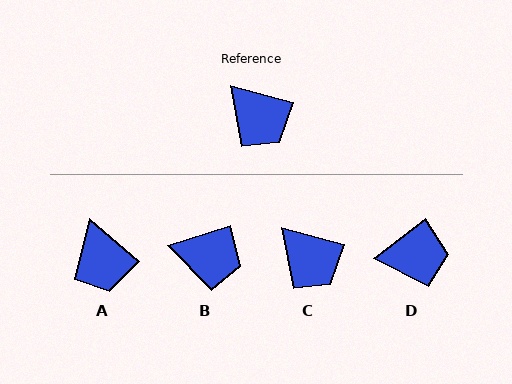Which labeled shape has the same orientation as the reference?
C.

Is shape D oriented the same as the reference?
No, it is off by about 52 degrees.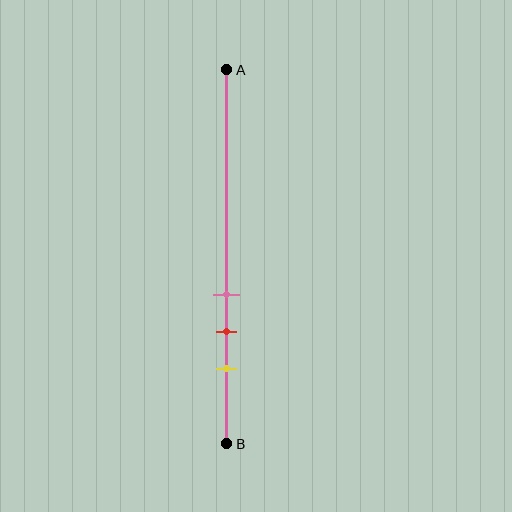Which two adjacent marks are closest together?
The pink and red marks are the closest adjacent pair.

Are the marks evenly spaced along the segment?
Yes, the marks are approximately evenly spaced.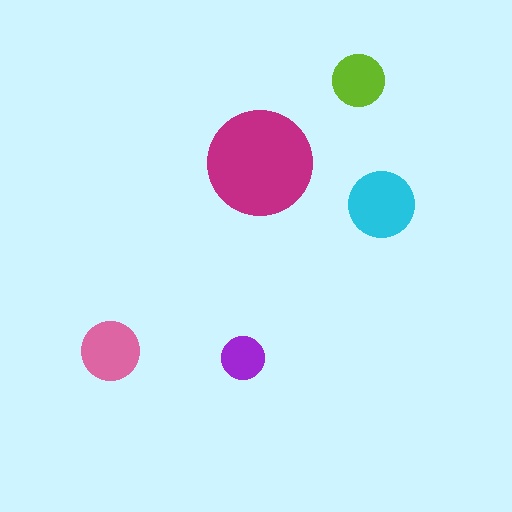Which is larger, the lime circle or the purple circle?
The lime one.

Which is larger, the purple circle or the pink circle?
The pink one.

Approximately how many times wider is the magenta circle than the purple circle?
About 2.5 times wider.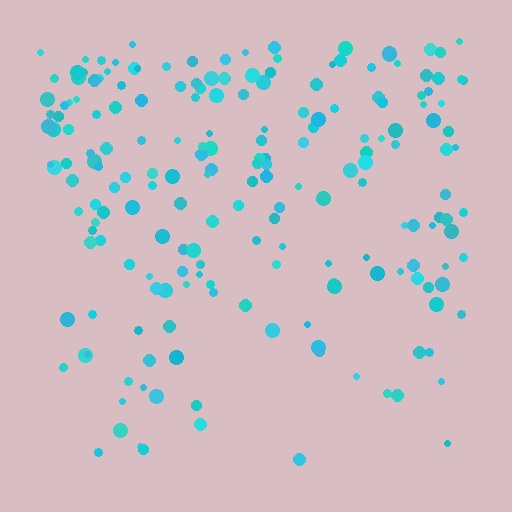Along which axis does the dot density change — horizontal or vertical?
Vertical.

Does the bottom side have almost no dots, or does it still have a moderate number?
Still a moderate number, just noticeably fewer than the top.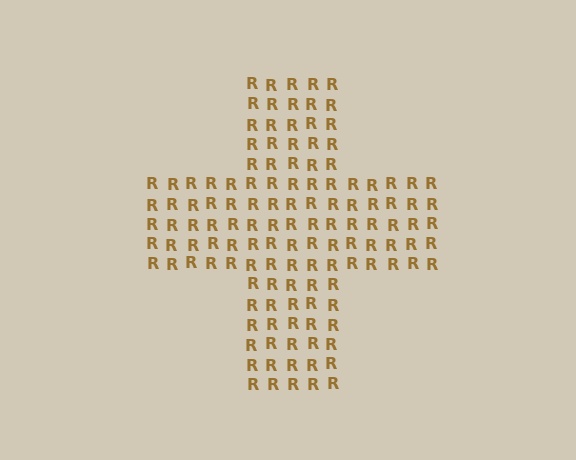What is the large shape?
The large shape is a cross.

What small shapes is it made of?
It is made of small letter R's.